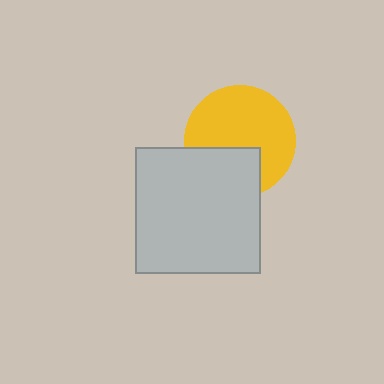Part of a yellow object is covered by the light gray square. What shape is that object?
It is a circle.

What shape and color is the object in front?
The object in front is a light gray square.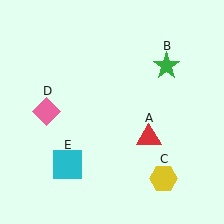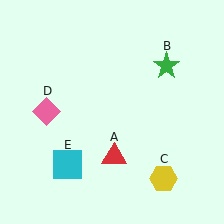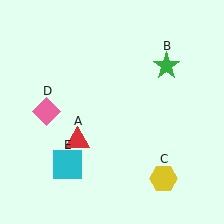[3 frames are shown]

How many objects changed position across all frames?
1 object changed position: red triangle (object A).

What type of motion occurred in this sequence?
The red triangle (object A) rotated clockwise around the center of the scene.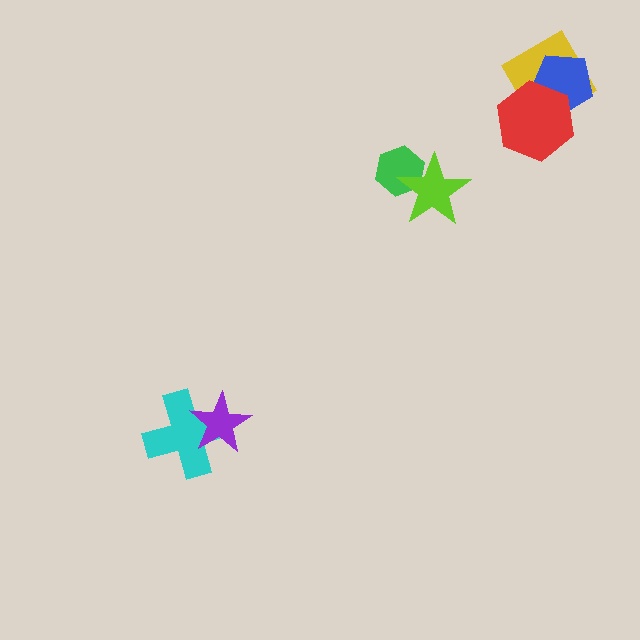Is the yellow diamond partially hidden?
Yes, it is partially covered by another shape.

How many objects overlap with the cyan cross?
1 object overlaps with the cyan cross.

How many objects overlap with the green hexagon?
1 object overlaps with the green hexagon.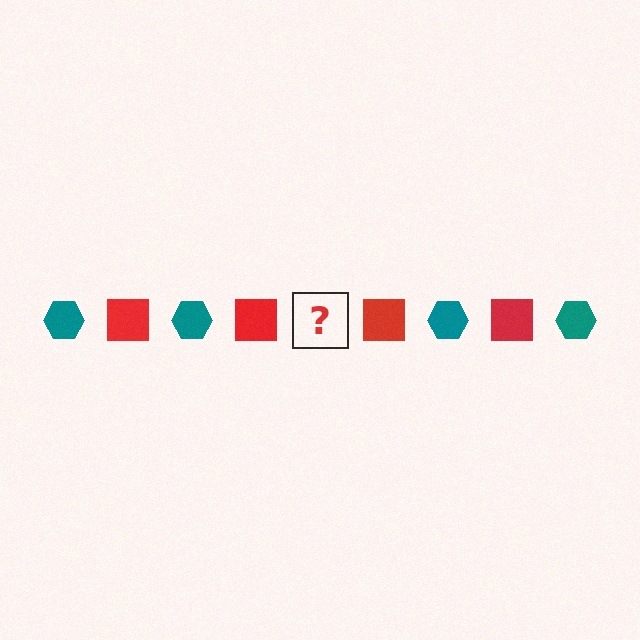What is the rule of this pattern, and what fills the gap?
The rule is that the pattern alternates between teal hexagon and red square. The gap should be filled with a teal hexagon.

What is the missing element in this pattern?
The missing element is a teal hexagon.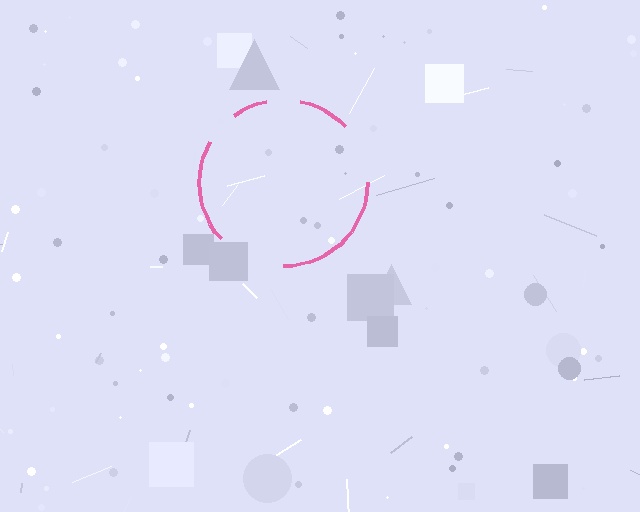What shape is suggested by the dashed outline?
The dashed outline suggests a circle.